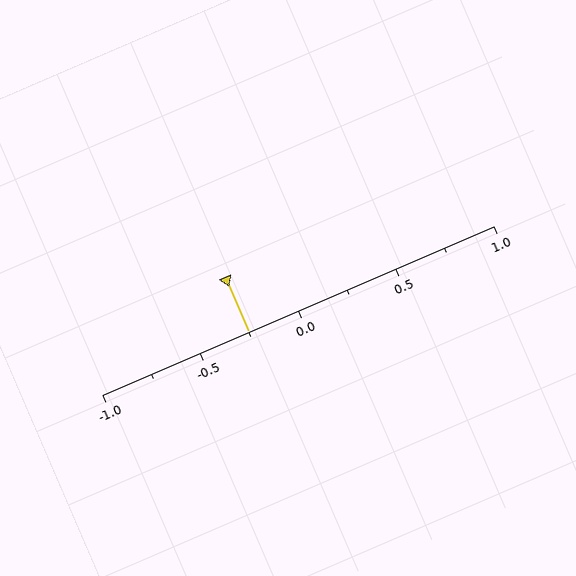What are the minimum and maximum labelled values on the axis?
The axis runs from -1.0 to 1.0.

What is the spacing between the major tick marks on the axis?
The major ticks are spaced 0.5 apart.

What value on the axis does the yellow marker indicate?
The marker indicates approximately -0.25.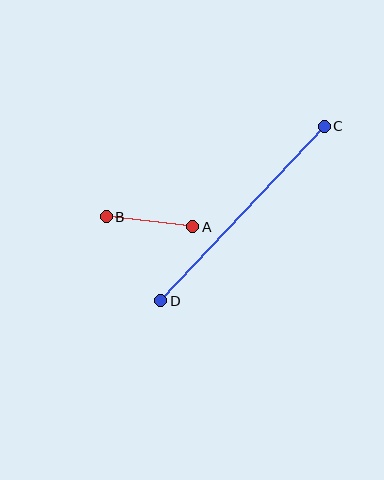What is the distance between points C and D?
The distance is approximately 239 pixels.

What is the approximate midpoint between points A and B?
The midpoint is at approximately (149, 222) pixels.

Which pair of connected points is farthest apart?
Points C and D are farthest apart.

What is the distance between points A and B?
The distance is approximately 87 pixels.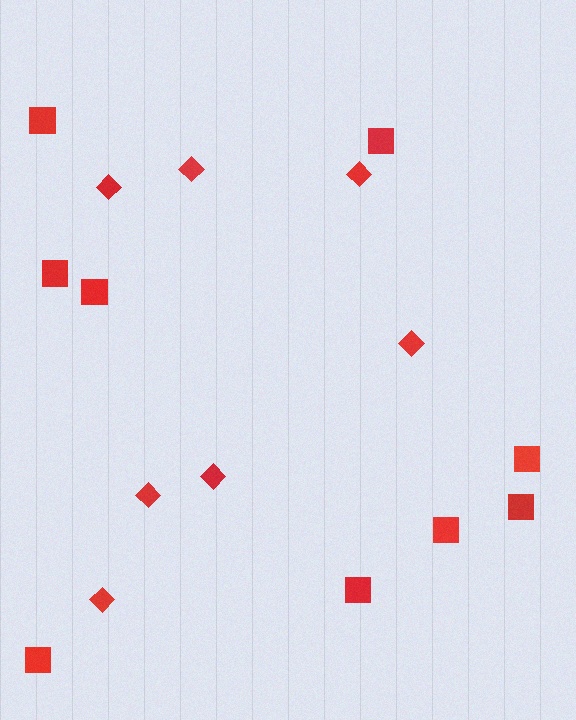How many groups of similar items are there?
There are 2 groups: one group of squares (9) and one group of diamonds (7).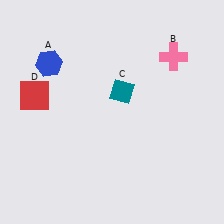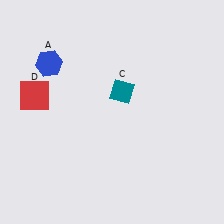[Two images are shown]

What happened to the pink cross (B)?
The pink cross (B) was removed in Image 2. It was in the top-right area of Image 1.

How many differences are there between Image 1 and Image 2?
There is 1 difference between the two images.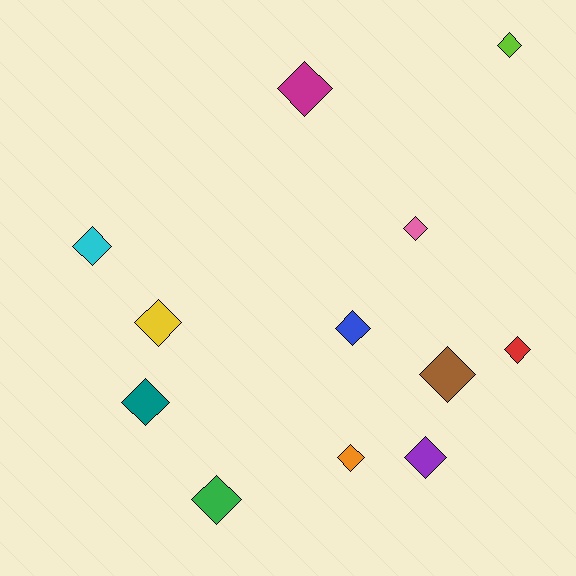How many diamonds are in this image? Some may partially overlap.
There are 12 diamonds.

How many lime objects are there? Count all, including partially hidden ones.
There is 1 lime object.